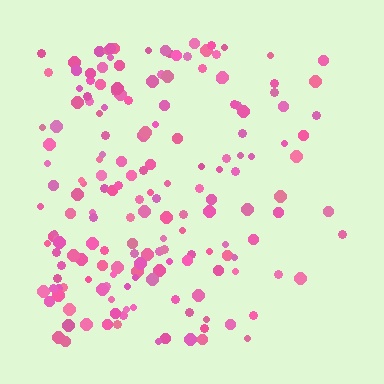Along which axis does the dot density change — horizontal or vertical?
Horizontal.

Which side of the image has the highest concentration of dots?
The left.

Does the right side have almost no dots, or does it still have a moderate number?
Still a moderate number, just noticeably fewer than the left.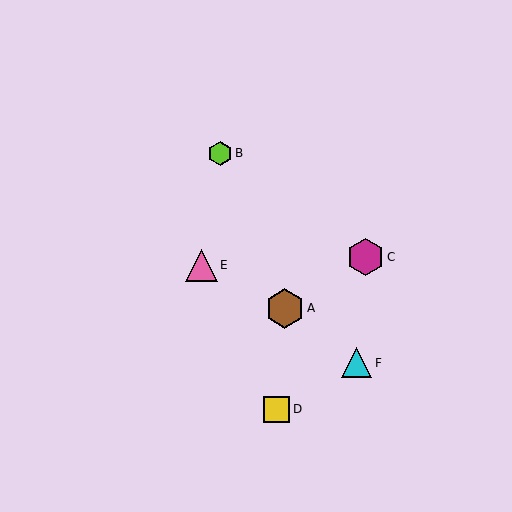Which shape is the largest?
The brown hexagon (labeled A) is the largest.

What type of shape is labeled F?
Shape F is a cyan triangle.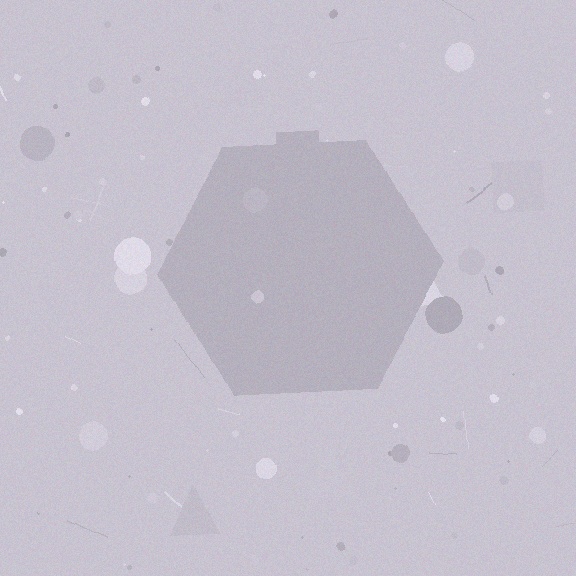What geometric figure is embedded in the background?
A hexagon is embedded in the background.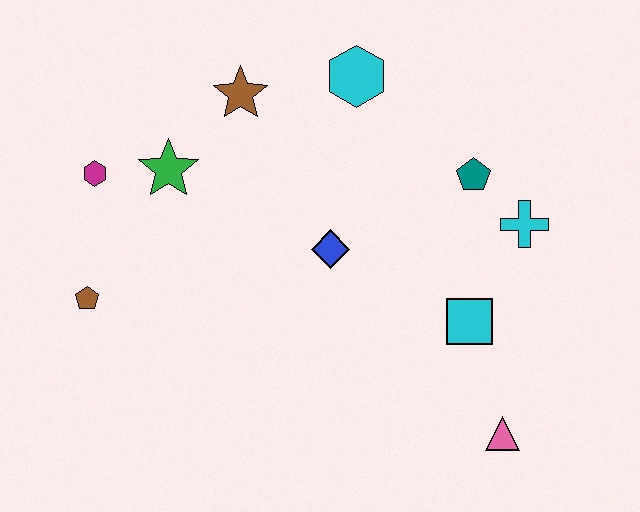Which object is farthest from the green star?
The pink triangle is farthest from the green star.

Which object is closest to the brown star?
The green star is closest to the brown star.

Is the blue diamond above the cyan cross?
No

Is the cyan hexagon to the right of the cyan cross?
No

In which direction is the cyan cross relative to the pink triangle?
The cyan cross is above the pink triangle.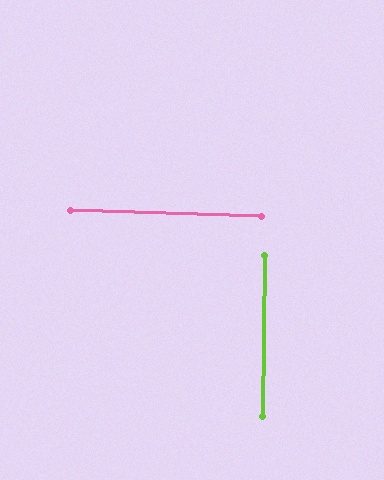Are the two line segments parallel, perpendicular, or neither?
Perpendicular — they meet at approximately 89°.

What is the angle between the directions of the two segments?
Approximately 89 degrees.